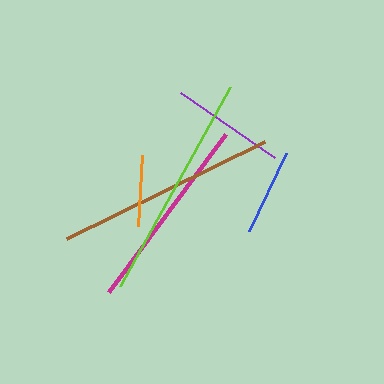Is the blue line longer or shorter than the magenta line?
The magenta line is longer than the blue line.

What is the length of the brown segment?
The brown segment is approximately 220 pixels long.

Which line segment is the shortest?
The orange line is the shortest at approximately 71 pixels.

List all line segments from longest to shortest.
From longest to shortest: lime, brown, magenta, purple, blue, orange.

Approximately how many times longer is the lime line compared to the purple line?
The lime line is approximately 2.0 times the length of the purple line.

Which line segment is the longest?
The lime line is the longest at approximately 227 pixels.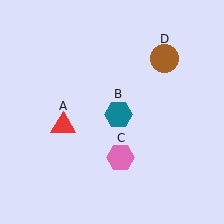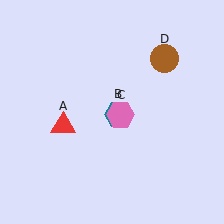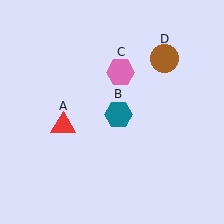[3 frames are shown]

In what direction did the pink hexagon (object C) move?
The pink hexagon (object C) moved up.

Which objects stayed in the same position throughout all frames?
Red triangle (object A) and teal hexagon (object B) and brown circle (object D) remained stationary.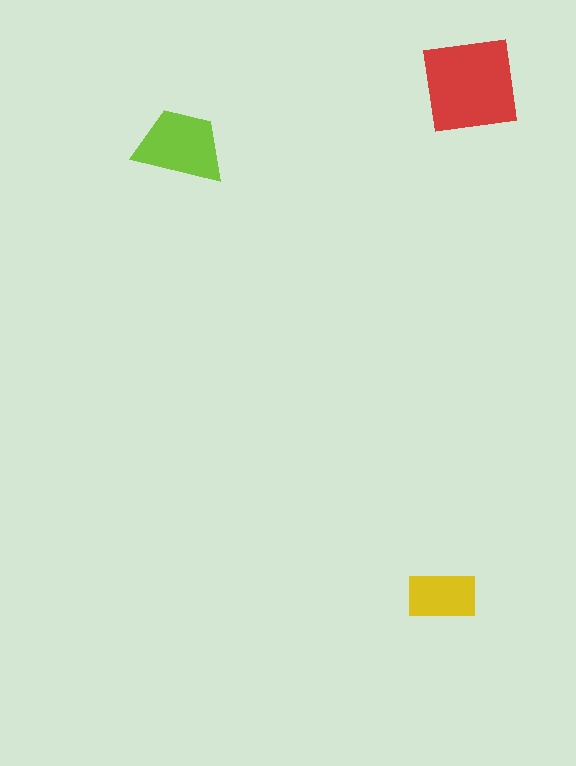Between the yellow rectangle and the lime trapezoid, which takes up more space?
The lime trapezoid.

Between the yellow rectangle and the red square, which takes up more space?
The red square.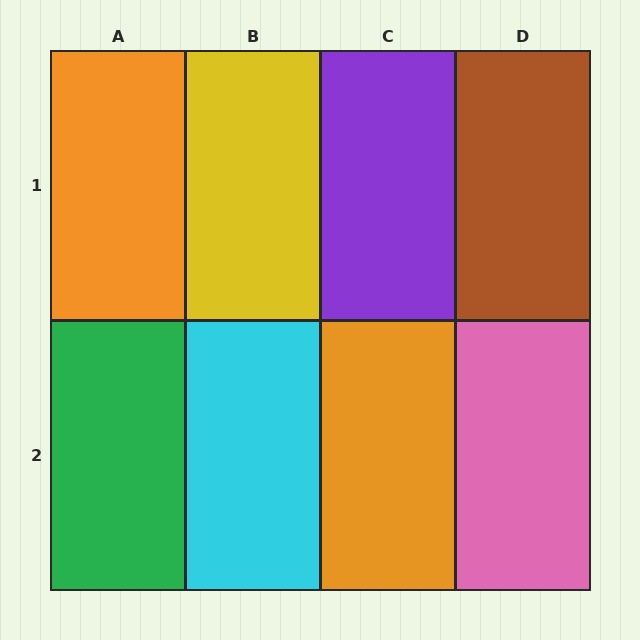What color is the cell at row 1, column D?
Brown.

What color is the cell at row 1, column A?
Orange.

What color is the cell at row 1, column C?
Purple.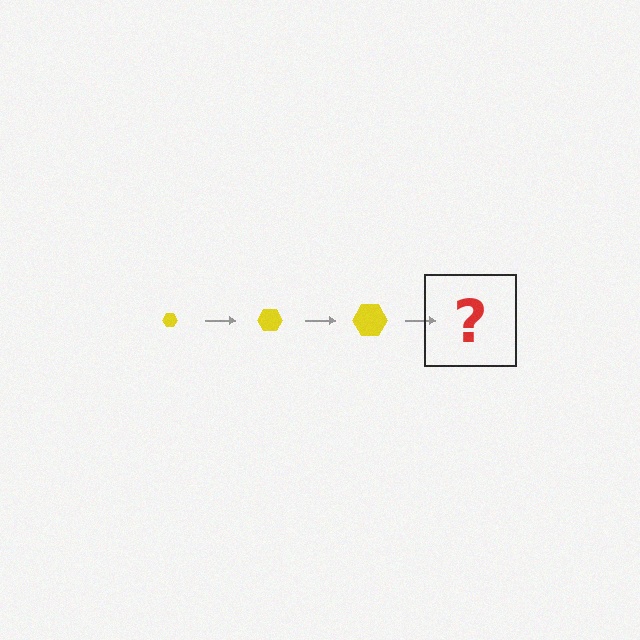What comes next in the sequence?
The next element should be a yellow hexagon, larger than the previous one.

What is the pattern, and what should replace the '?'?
The pattern is that the hexagon gets progressively larger each step. The '?' should be a yellow hexagon, larger than the previous one.